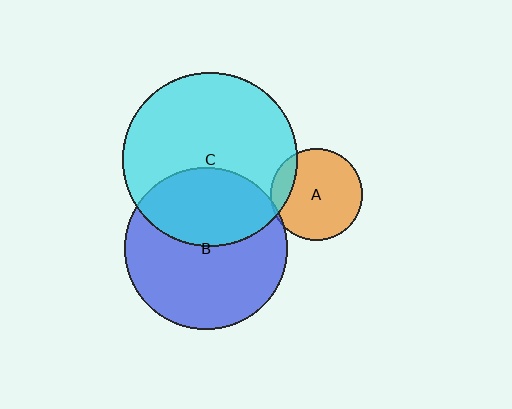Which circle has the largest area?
Circle C (cyan).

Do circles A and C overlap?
Yes.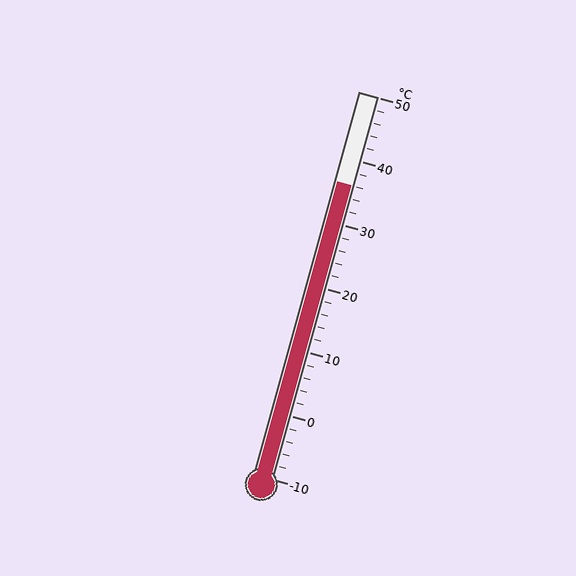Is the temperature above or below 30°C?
The temperature is above 30°C.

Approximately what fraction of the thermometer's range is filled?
The thermometer is filled to approximately 75% of its range.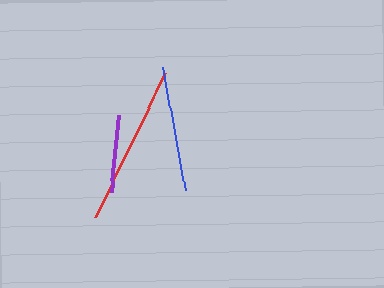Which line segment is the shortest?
The purple line is the shortest at approximately 78 pixels.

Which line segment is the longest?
The red line is the longest at approximately 160 pixels.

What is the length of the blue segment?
The blue segment is approximately 125 pixels long.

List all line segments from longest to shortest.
From longest to shortest: red, blue, purple.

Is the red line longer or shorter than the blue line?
The red line is longer than the blue line.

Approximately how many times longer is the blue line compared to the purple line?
The blue line is approximately 1.6 times the length of the purple line.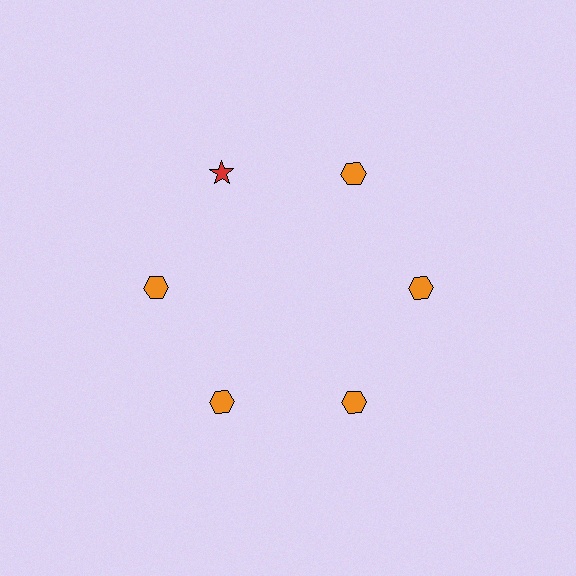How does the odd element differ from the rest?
It differs in both color (red instead of orange) and shape (star instead of hexagon).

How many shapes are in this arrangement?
There are 6 shapes arranged in a ring pattern.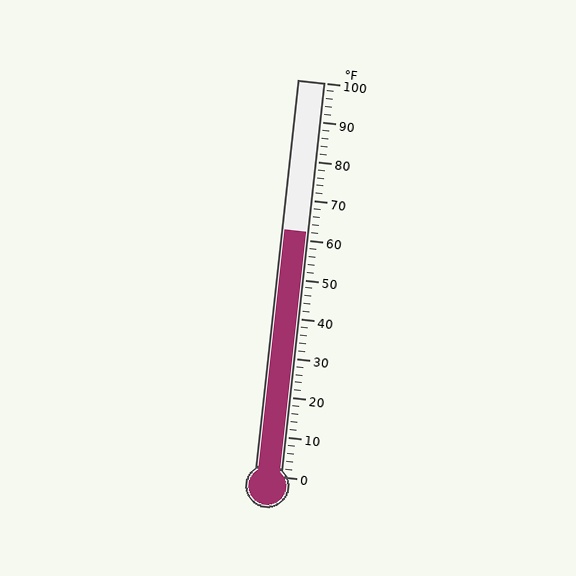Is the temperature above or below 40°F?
The temperature is above 40°F.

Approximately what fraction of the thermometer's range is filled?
The thermometer is filled to approximately 60% of its range.